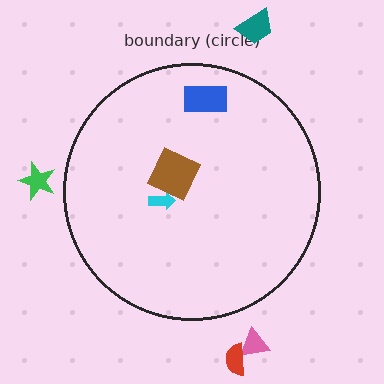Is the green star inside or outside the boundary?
Outside.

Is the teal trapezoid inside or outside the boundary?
Outside.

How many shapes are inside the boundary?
3 inside, 4 outside.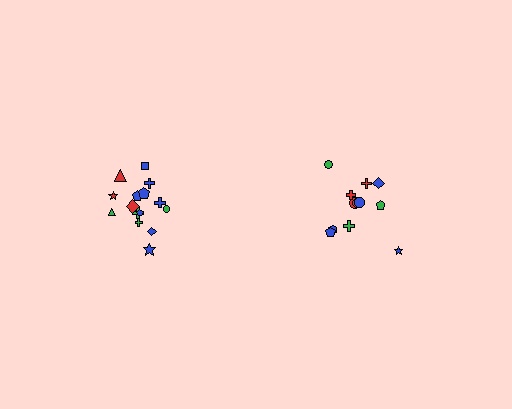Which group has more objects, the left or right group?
The left group.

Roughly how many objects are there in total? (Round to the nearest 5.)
Roughly 25 objects in total.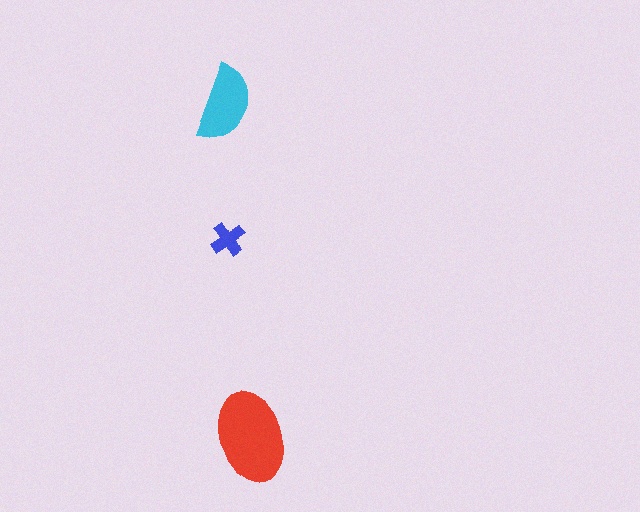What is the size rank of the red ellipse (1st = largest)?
1st.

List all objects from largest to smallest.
The red ellipse, the cyan semicircle, the blue cross.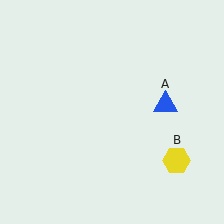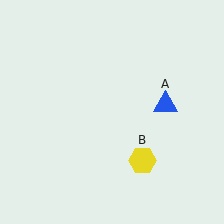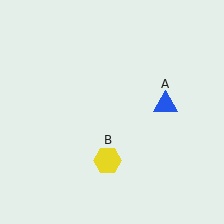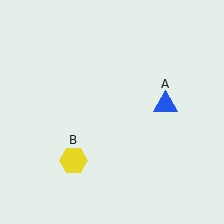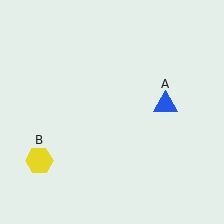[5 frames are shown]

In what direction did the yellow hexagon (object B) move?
The yellow hexagon (object B) moved left.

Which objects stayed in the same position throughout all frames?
Blue triangle (object A) remained stationary.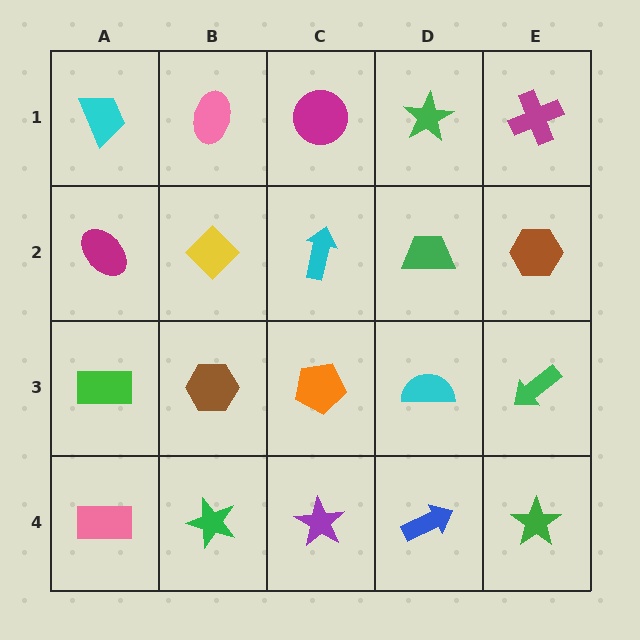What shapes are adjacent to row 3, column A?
A magenta ellipse (row 2, column A), a pink rectangle (row 4, column A), a brown hexagon (row 3, column B).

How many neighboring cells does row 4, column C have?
3.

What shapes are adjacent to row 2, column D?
A green star (row 1, column D), a cyan semicircle (row 3, column D), a cyan arrow (row 2, column C), a brown hexagon (row 2, column E).